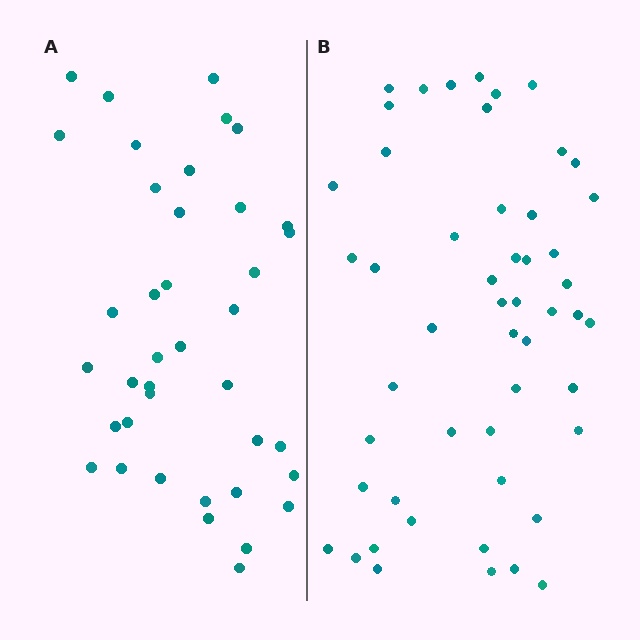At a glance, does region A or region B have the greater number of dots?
Region B (the right region) has more dots.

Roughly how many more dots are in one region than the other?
Region B has roughly 12 or so more dots than region A.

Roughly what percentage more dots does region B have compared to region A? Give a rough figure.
About 30% more.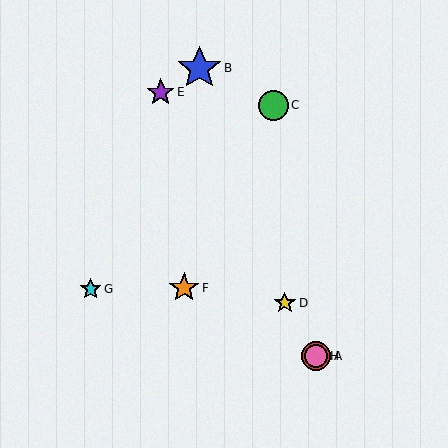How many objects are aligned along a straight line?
4 objects (A, D, E, H) are aligned along a straight line.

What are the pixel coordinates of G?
Object G is at (91, 289).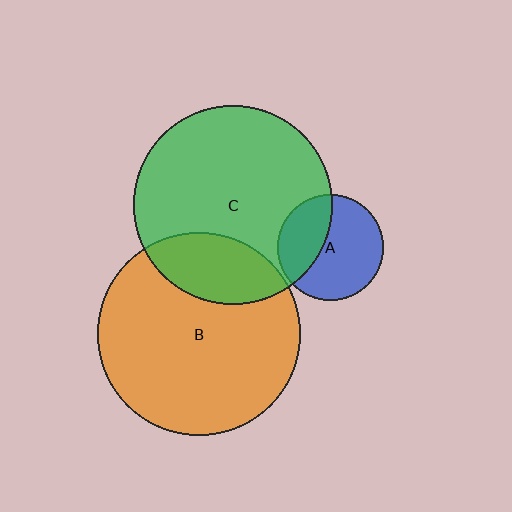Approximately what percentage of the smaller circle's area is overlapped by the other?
Approximately 25%.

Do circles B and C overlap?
Yes.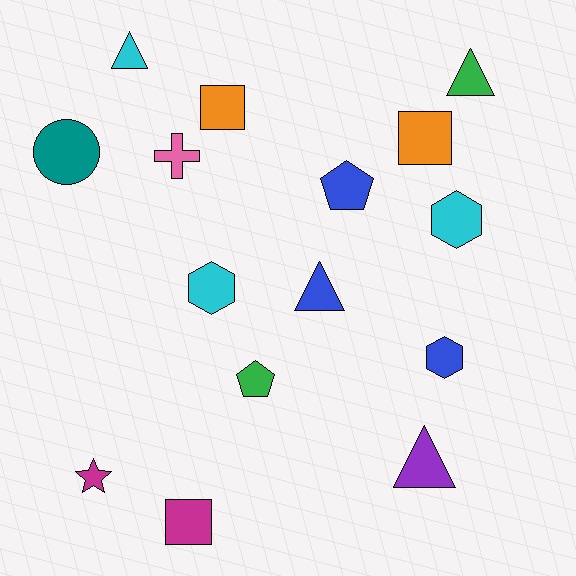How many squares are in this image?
There are 3 squares.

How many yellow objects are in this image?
There are no yellow objects.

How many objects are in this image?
There are 15 objects.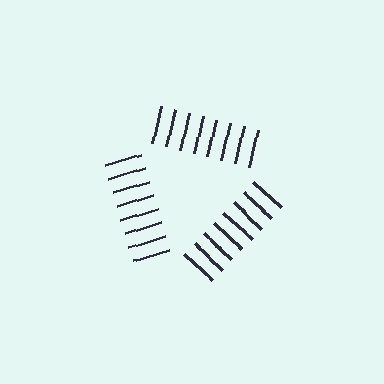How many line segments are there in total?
24 — 8 along each of the 3 edges.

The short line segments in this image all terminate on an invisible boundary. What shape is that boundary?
An illusory triangle — the line segments terminate on its edges but no continuous stroke is drawn.